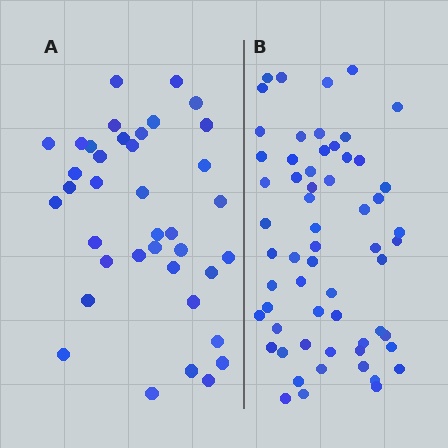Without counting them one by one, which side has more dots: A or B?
Region B (the right region) has more dots.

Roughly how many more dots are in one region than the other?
Region B has approximately 20 more dots than region A.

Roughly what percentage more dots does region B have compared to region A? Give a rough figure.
About 60% more.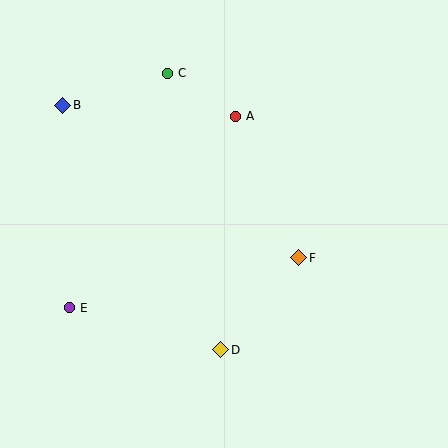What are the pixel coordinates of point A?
Point A is at (236, 116).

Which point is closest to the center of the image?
Point F at (299, 258) is closest to the center.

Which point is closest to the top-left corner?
Point B is closest to the top-left corner.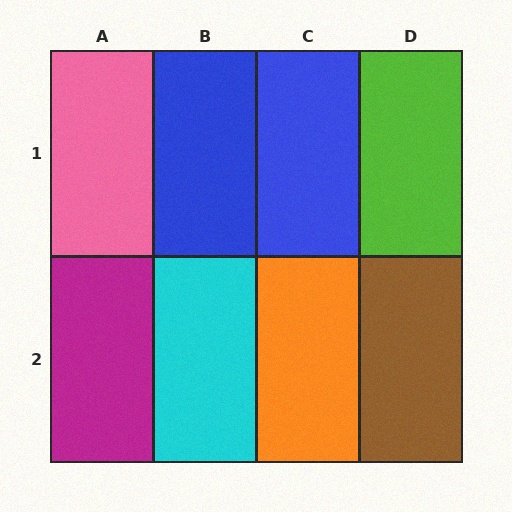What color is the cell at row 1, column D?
Lime.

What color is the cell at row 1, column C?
Blue.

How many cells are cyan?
1 cell is cyan.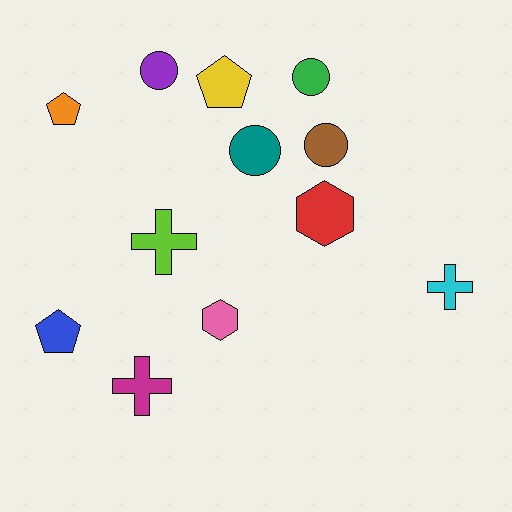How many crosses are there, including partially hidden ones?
There are 3 crosses.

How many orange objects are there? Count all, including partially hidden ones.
There is 1 orange object.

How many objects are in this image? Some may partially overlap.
There are 12 objects.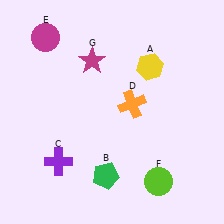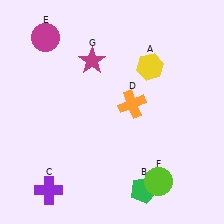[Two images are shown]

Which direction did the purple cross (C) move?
The purple cross (C) moved down.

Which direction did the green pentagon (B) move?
The green pentagon (B) moved right.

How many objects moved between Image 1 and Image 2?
2 objects moved between the two images.